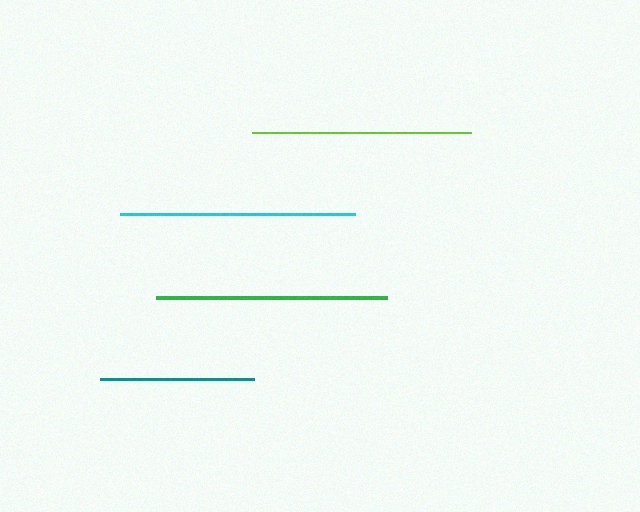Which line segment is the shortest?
The teal line is the shortest at approximately 154 pixels.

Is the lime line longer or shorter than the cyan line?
The cyan line is longer than the lime line.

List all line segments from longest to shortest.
From longest to shortest: cyan, green, lime, teal.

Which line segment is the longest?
The cyan line is the longest at approximately 235 pixels.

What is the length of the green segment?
The green segment is approximately 232 pixels long.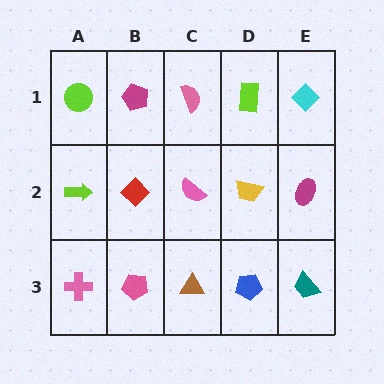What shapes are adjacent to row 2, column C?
A pink semicircle (row 1, column C), a brown triangle (row 3, column C), a red diamond (row 2, column B), a yellow trapezoid (row 2, column D).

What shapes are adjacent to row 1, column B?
A red diamond (row 2, column B), a lime circle (row 1, column A), a pink semicircle (row 1, column C).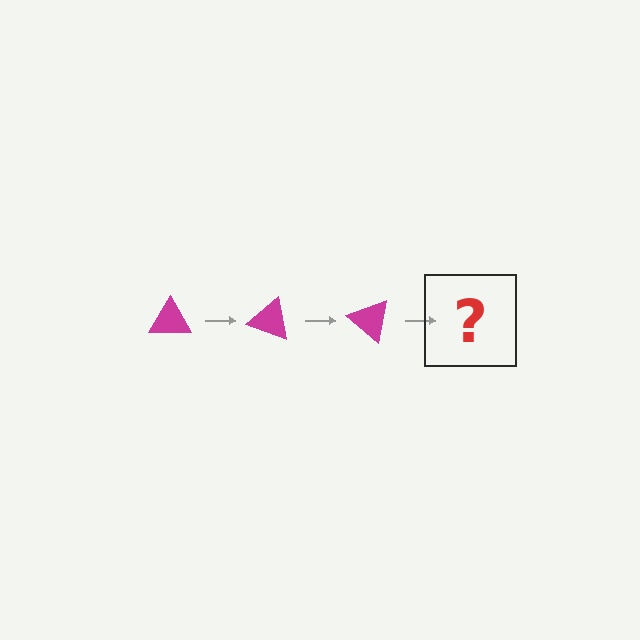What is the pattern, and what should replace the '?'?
The pattern is that the triangle rotates 20 degrees each step. The '?' should be a magenta triangle rotated 60 degrees.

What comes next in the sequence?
The next element should be a magenta triangle rotated 60 degrees.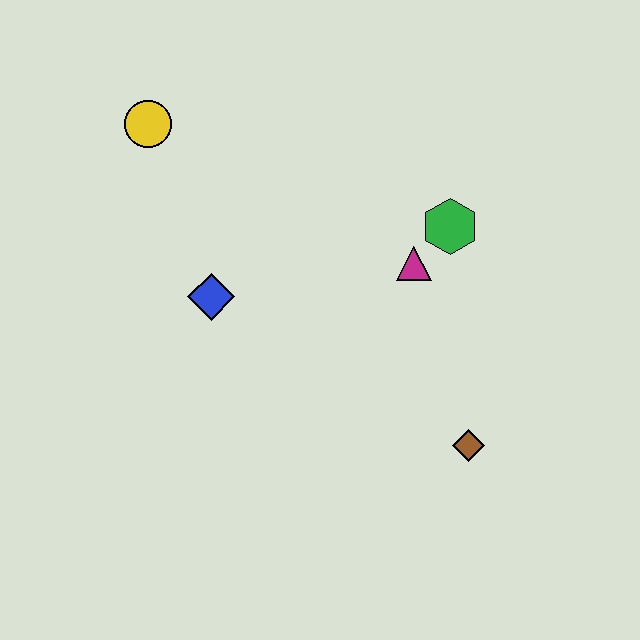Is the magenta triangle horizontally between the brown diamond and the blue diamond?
Yes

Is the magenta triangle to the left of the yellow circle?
No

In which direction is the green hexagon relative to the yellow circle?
The green hexagon is to the right of the yellow circle.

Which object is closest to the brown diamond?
The magenta triangle is closest to the brown diamond.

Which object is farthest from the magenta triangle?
The yellow circle is farthest from the magenta triangle.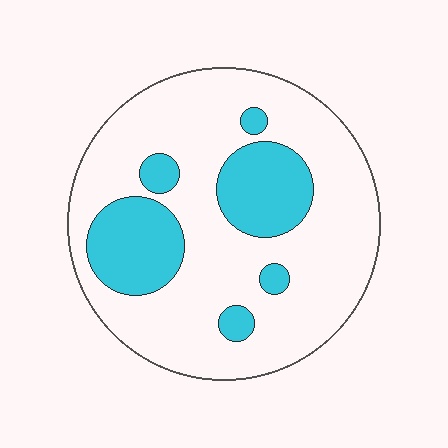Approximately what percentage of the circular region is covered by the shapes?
Approximately 25%.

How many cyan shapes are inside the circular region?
6.